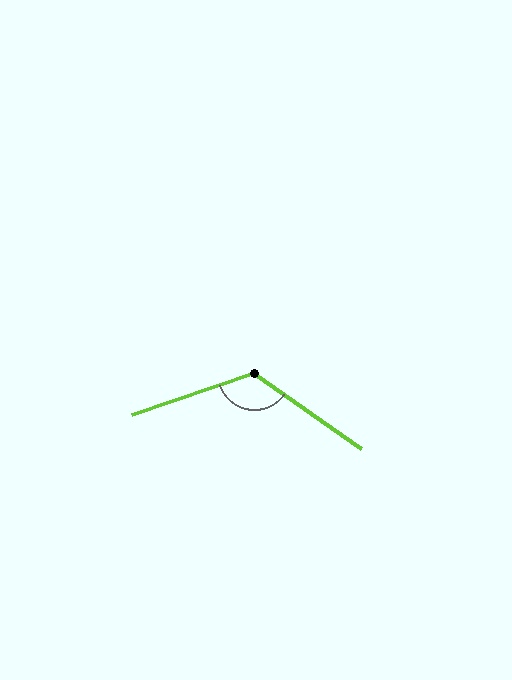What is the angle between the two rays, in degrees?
Approximately 126 degrees.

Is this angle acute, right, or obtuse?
It is obtuse.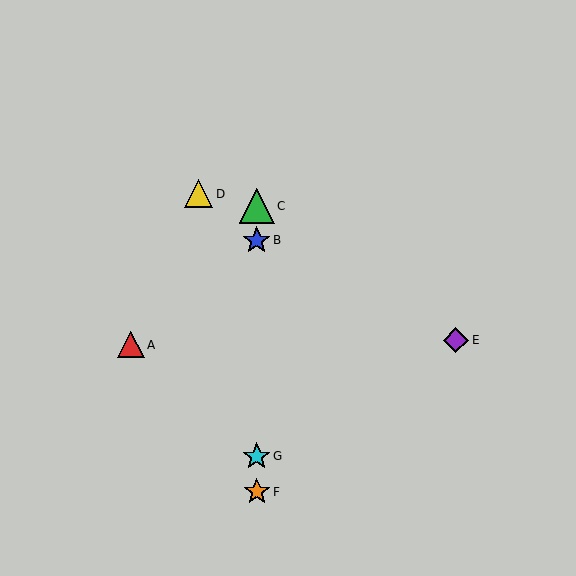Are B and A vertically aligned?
No, B is at x≈257 and A is at x≈131.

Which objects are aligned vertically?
Objects B, C, F, G are aligned vertically.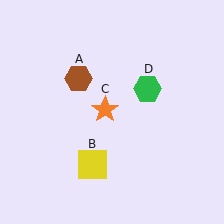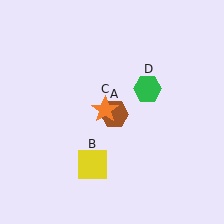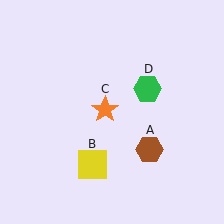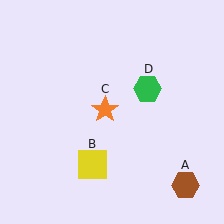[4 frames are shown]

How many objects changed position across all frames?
1 object changed position: brown hexagon (object A).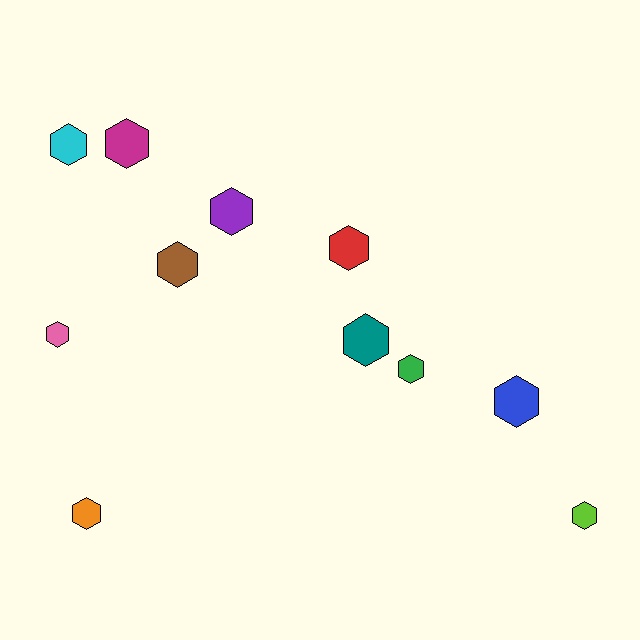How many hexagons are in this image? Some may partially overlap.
There are 11 hexagons.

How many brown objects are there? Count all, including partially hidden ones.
There is 1 brown object.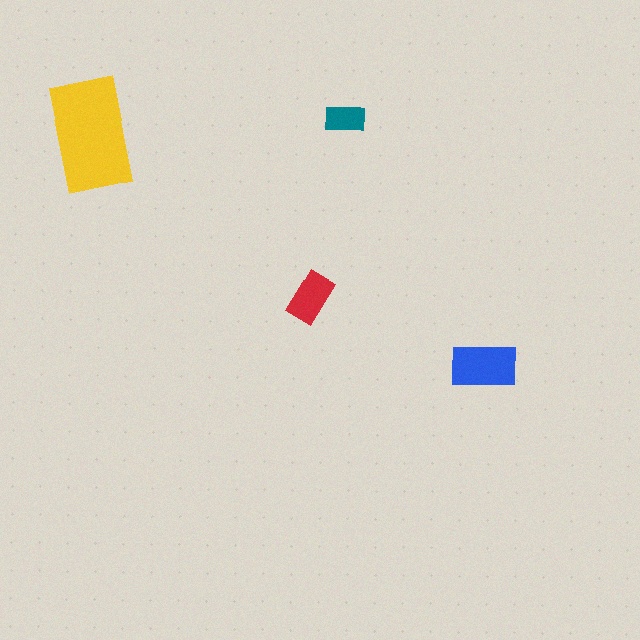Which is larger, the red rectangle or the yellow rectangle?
The yellow one.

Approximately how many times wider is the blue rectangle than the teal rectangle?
About 1.5 times wider.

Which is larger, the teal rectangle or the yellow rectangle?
The yellow one.